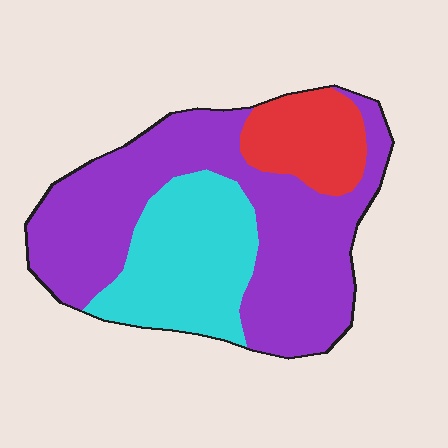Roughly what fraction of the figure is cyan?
Cyan covers 28% of the figure.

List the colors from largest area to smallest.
From largest to smallest: purple, cyan, red.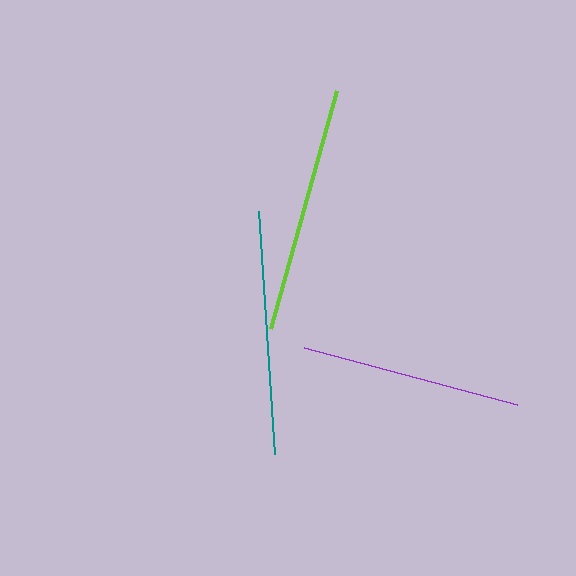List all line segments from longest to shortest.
From longest to shortest: lime, teal, purple.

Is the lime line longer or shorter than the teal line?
The lime line is longer than the teal line.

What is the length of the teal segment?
The teal segment is approximately 243 pixels long.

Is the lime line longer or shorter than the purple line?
The lime line is longer than the purple line.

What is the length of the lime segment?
The lime segment is approximately 246 pixels long.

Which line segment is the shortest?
The purple line is the shortest at approximately 220 pixels.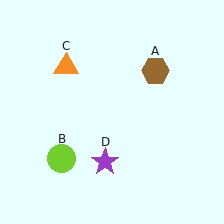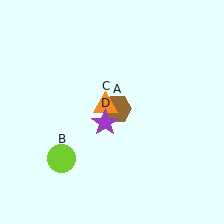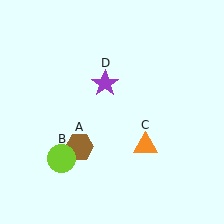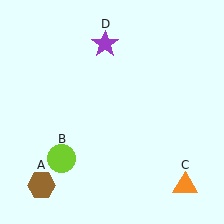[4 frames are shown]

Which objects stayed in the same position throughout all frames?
Lime circle (object B) remained stationary.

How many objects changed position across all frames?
3 objects changed position: brown hexagon (object A), orange triangle (object C), purple star (object D).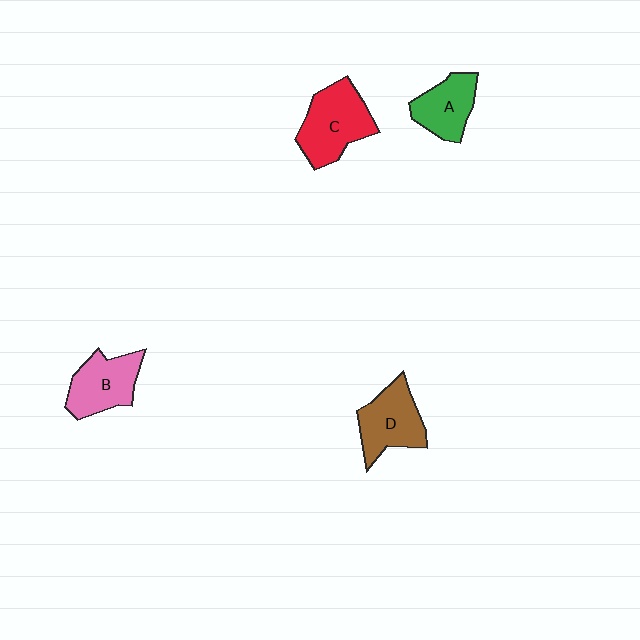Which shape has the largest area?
Shape C (red).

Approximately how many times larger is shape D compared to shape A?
Approximately 1.2 times.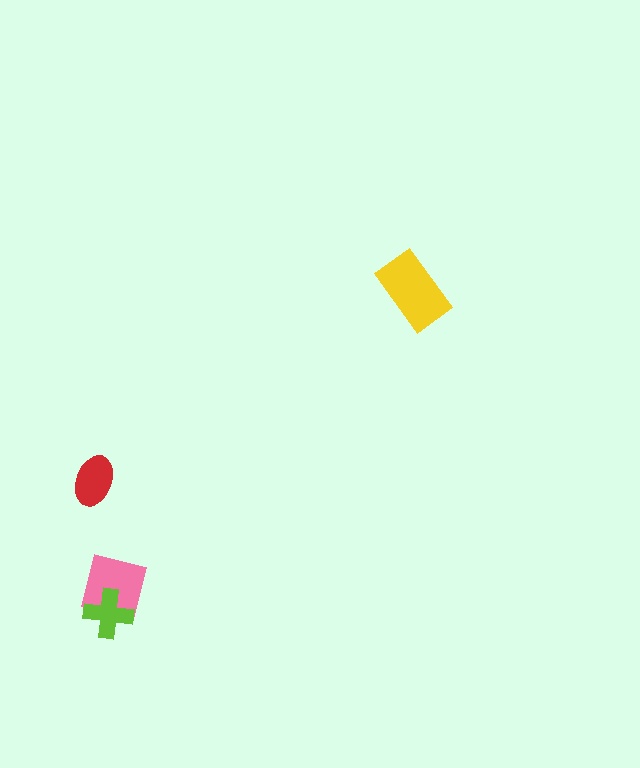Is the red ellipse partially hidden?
No, no other shape covers it.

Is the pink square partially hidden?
Yes, it is partially covered by another shape.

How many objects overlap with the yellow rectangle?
0 objects overlap with the yellow rectangle.